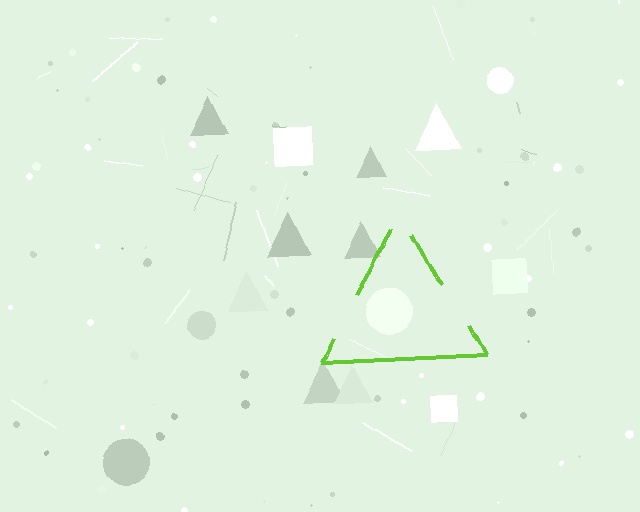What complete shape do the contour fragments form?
The contour fragments form a triangle.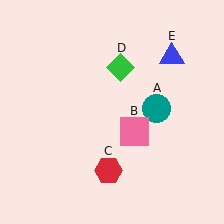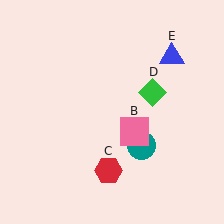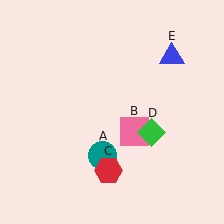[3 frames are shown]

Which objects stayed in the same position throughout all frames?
Pink square (object B) and red hexagon (object C) and blue triangle (object E) remained stationary.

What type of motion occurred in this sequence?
The teal circle (object A), green diamond (object D) rotated clockwise around the center of the scene.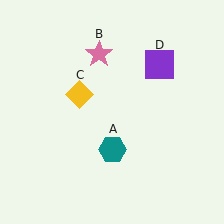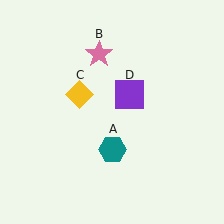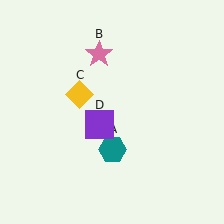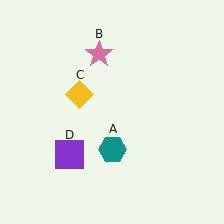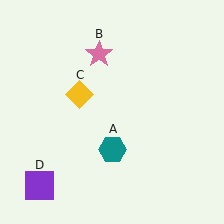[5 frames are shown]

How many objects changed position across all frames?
1 object changed position: purple square (object D).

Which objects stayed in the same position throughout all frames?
Teal hexagon (object A) and pink star (object B) and yellow diamond (object C) remained stationary.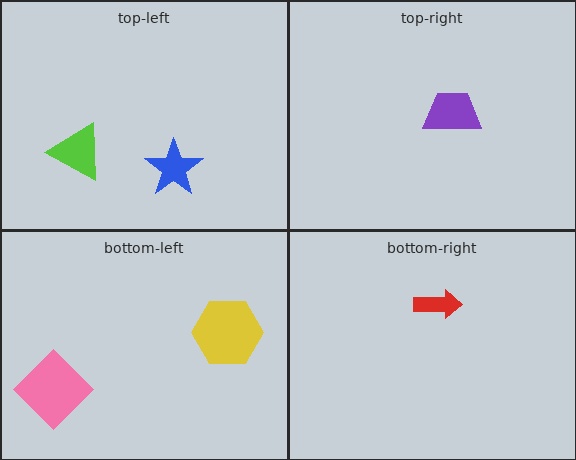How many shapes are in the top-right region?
1.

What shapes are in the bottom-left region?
The pink diamond, the yellow hexagon.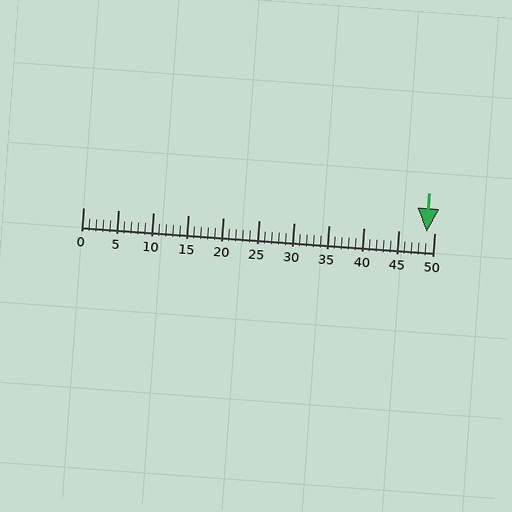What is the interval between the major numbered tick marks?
The major tick marks are spaced 5 units apart.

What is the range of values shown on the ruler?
The ruler shows values from 0 to 50.